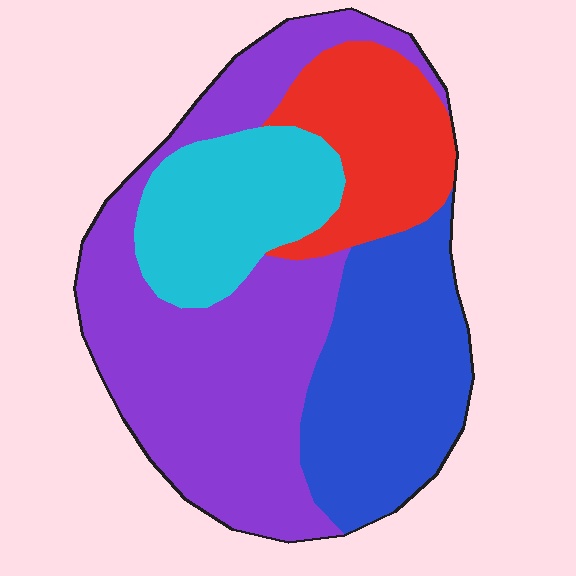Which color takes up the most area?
Purple, at roughly 40%.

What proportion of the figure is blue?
Blue covers around 25% of the figure.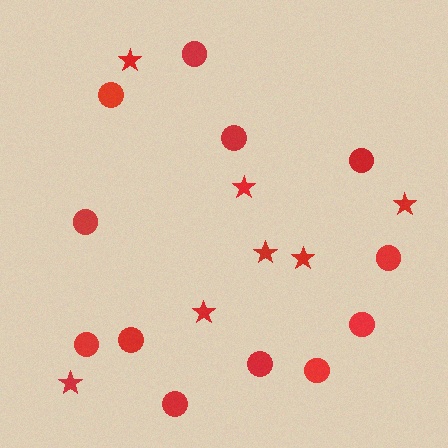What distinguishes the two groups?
There are 2 groups: one group of stars (7) and one group of circles (12).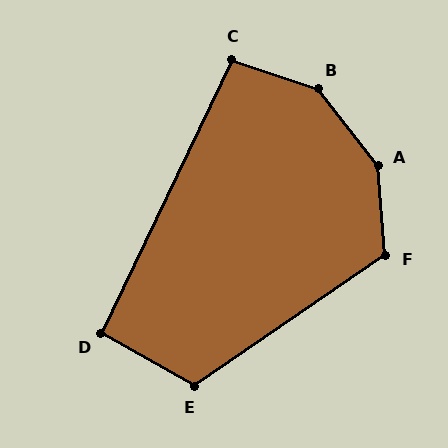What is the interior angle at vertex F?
Approximately 119 degrees (obtuse).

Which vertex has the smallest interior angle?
D, at approximately 94 degrees.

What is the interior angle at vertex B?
Approximately 147 degrees (obtuse).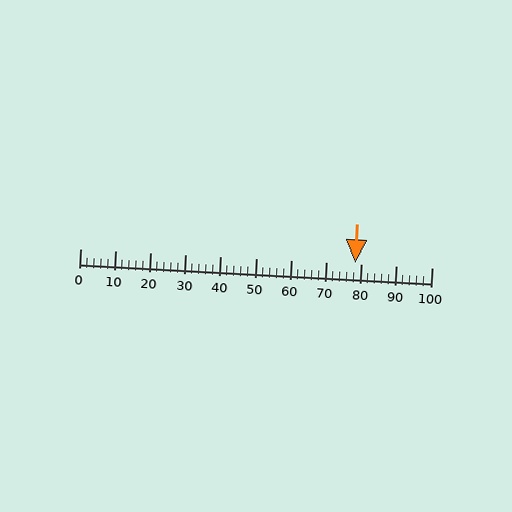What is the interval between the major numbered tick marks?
The major tick marks are spaced 10 units apart.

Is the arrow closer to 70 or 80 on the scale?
The arrow is closer to 80.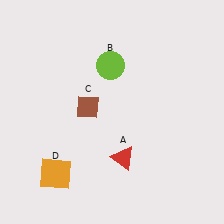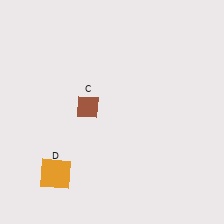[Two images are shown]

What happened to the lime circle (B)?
The lime circle (B) was removed in Image 2. It was in the top-left area of Image 1.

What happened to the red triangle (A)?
The red triangle (A) was removed in Image 2. It was in the bottom-right area of Image 1.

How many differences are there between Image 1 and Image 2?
There are 2 differences between the two images.